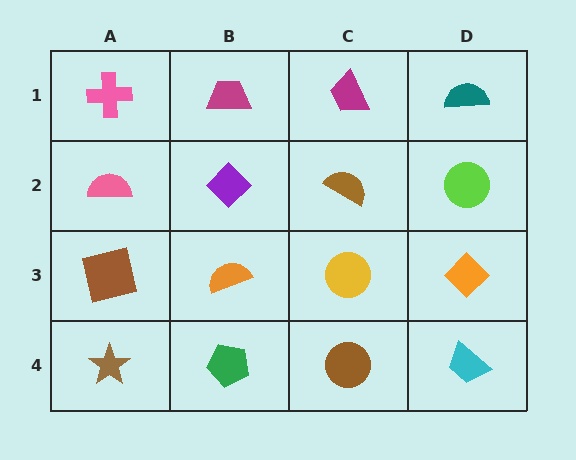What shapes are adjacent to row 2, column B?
A magenta trapezoid (row 1, column B), an orange semicircle (row 3, column B), a pink semicircle (row 2, column A), a brown semicircle (row 2, column C).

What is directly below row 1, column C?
A brown semicircle.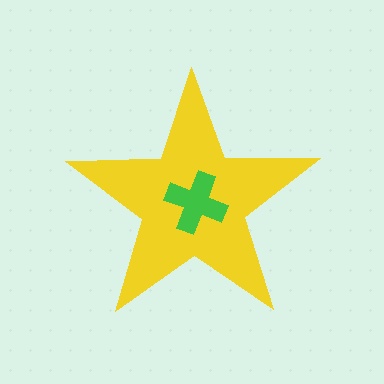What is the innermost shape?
The green cross.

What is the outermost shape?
The yellow star.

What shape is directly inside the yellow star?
The green cross.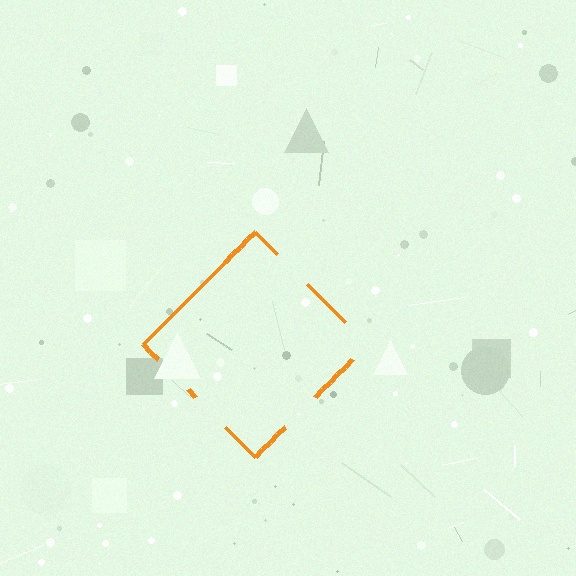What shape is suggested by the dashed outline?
The dashed outline suggests a diamond.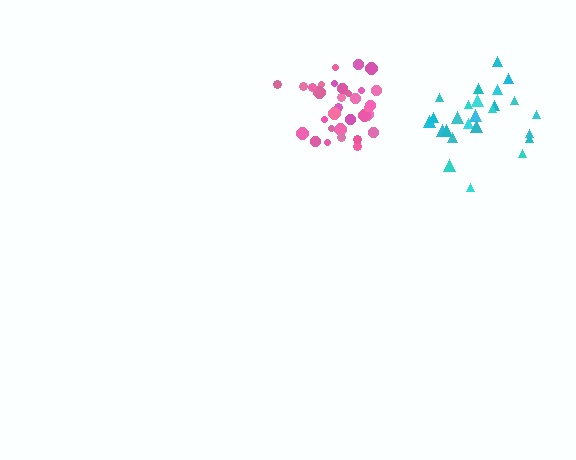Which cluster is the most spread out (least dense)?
Cyan.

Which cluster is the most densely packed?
Pink.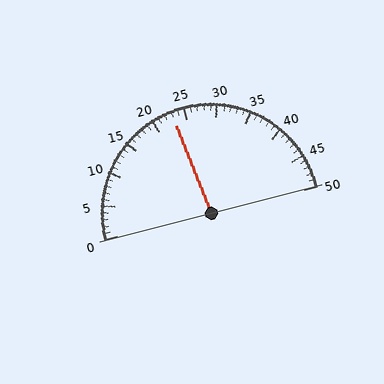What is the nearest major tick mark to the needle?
The nearest major tick mark is 25.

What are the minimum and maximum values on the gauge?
The gauge ranges from 0 to 50.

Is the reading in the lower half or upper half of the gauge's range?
The reading is in the lower half of the range (0 to 50).